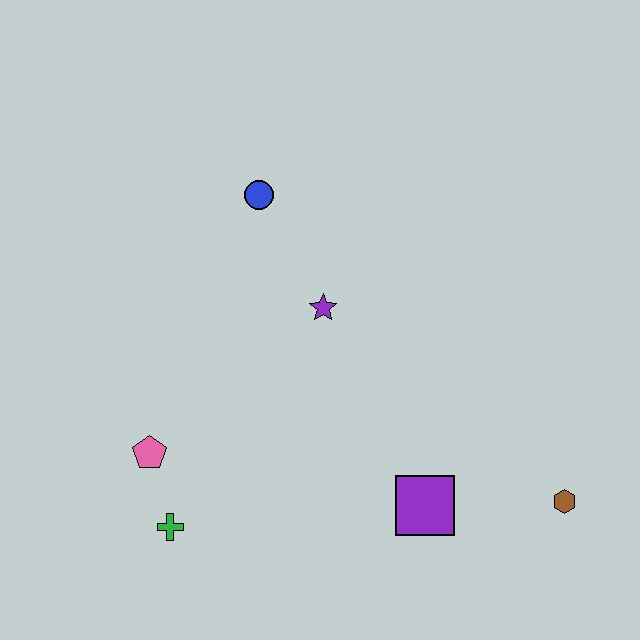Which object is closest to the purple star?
The blue circle is closest to the purple star.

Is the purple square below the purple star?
Yes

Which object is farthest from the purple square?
The blue circle is farthest from the purple square.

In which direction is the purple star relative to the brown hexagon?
The purple star is to the left of the brown hexagon.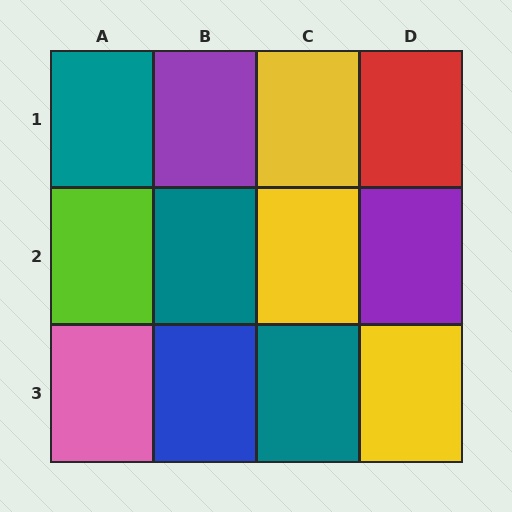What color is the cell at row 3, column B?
Blue.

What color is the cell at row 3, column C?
Teal.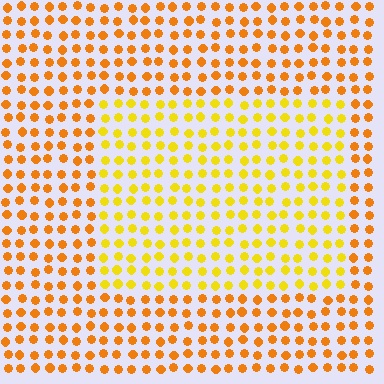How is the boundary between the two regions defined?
The boundary is defined purely by a slight shift in hue (about 26 degrees). Spacing, size, and orientation are identical on both sides.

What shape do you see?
I see a rectangle.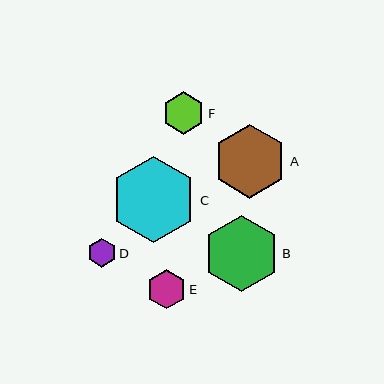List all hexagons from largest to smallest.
From largest to smallest: C, B, A, F, E, D.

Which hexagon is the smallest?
Hexagon D is the smallest with a size of approximately 29 pixels.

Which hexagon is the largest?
Hexagon C is the largest with a size of approximately 86 pixels.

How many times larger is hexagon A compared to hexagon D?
Hexagon A is approximately 2.5 times the size of hexagon D.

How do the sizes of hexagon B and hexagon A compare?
Hexagon B and hexagon A are approximately the same size.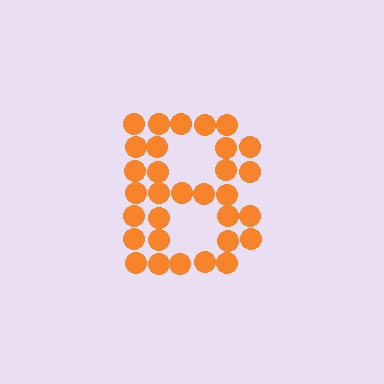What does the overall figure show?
The overall figure shows the letter B.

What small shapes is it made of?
It is made of small circles.